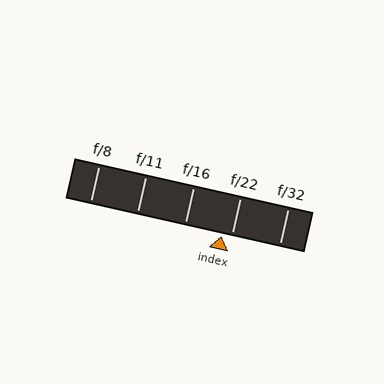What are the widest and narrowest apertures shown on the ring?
The widest aperture shown is f/8 and the narrowest is f/32.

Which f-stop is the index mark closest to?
The index mark is closest to f/22.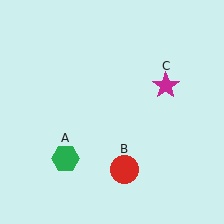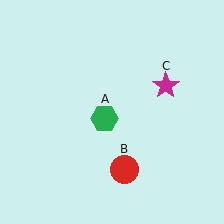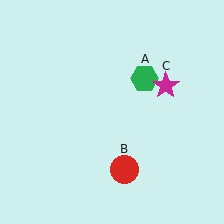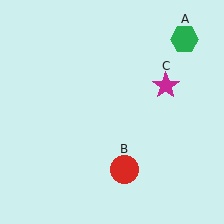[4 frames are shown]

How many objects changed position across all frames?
1 object changed position: green hexagon (object A).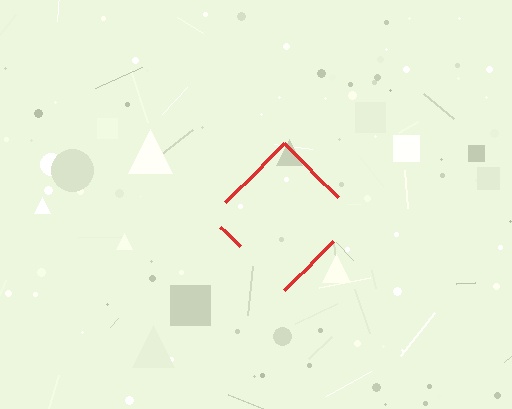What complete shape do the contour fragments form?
The contour fragments form a diamond.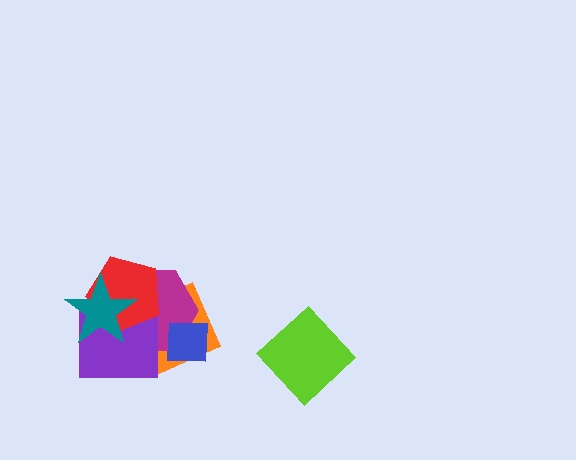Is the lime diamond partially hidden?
No, no other shape covers it.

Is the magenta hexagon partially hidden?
Yes, it is partially covered by another shape.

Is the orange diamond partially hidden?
Yes, it is partially covered by another shape.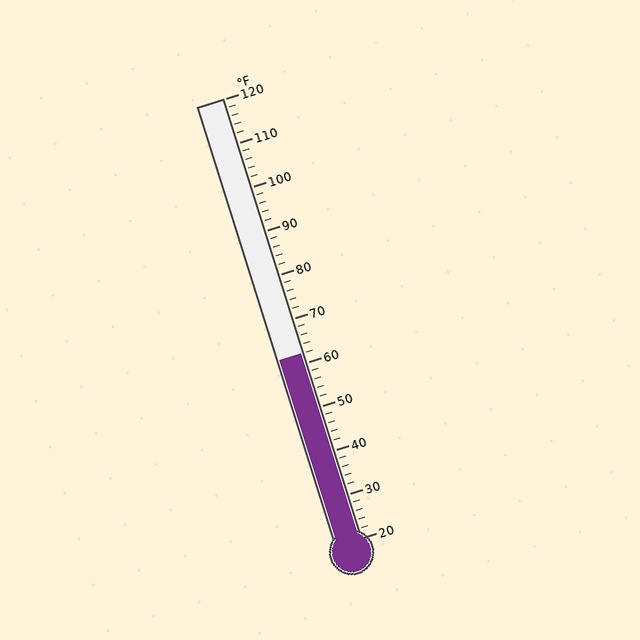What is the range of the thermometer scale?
The thermometer scale ranges from 20°F to 120°F.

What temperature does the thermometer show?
The thermometer shows approximately 62°F.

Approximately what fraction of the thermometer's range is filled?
The thermometer is filled to approximately 40% of its range.